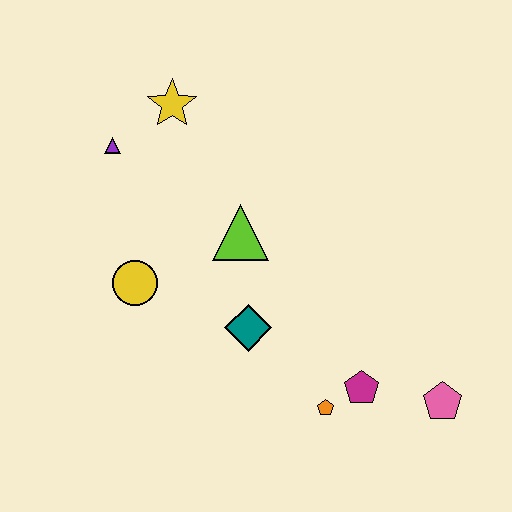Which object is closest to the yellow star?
The purple triangle is closest to the yellow star.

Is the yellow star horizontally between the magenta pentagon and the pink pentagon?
No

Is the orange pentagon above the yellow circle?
No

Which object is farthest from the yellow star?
The pink pentagon is farthest from the yellow star.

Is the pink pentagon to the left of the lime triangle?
No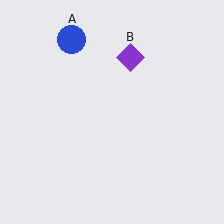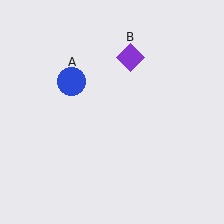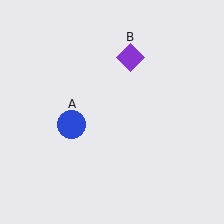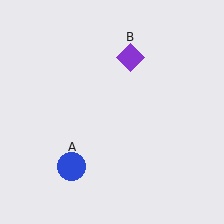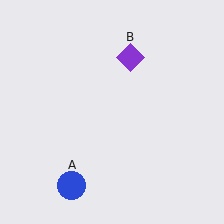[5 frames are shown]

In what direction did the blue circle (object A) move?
The blue circle (object A) moved down.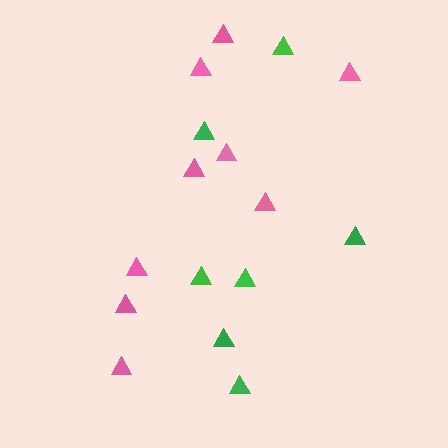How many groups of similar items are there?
There are 2 groups: one group of pink triangles (9) and one group of green triangles (7).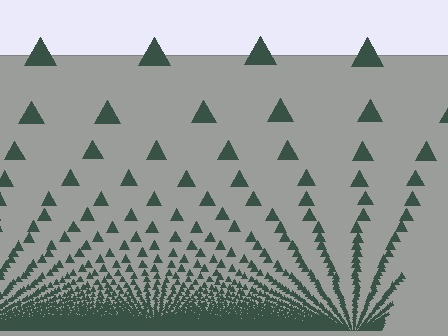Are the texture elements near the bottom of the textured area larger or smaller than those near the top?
Smaller. The gradient is inverted — elements near the bottom are smaller and denser.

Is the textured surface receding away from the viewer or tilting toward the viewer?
The surface appears to tilt toward the viewer. Texture elements get larger and sparser toward the top.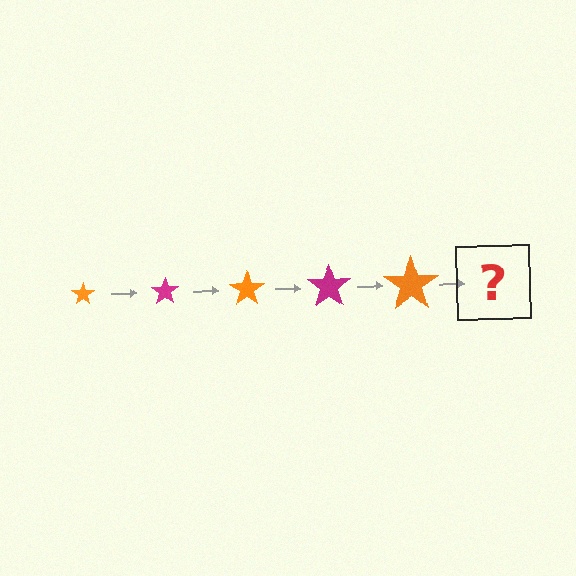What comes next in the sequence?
The next element should be a magenta star, larger than the previous one.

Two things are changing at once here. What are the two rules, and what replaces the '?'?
The two rules are that the star grows larger each step and the color cycles through orange and magenta. The '?' should be a magenta star, larger than the previous one.